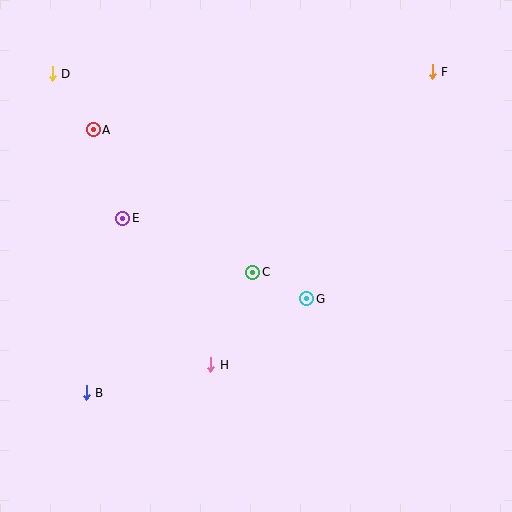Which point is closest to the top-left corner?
Point D is closest to the top-left corner.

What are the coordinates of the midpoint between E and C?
The midpoint between E and C is at (188, 245).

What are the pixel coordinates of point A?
Point A is at (93, 130).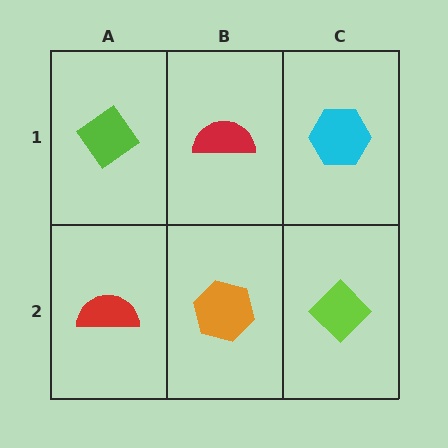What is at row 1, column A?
A lime diamond.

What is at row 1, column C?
A cyan hexagon.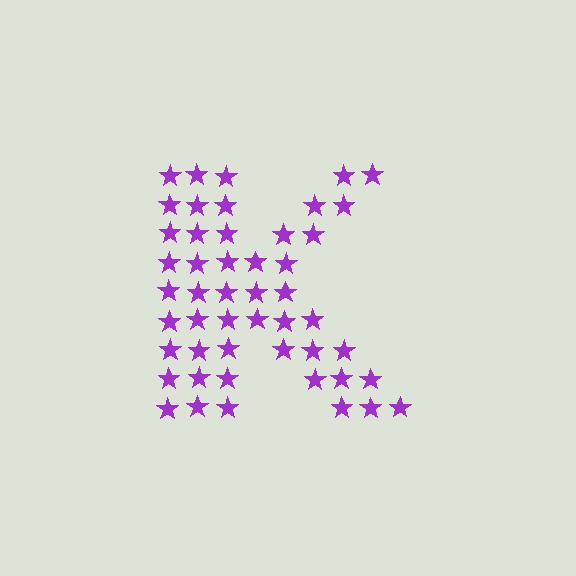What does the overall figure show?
The overall figure shows the letter K.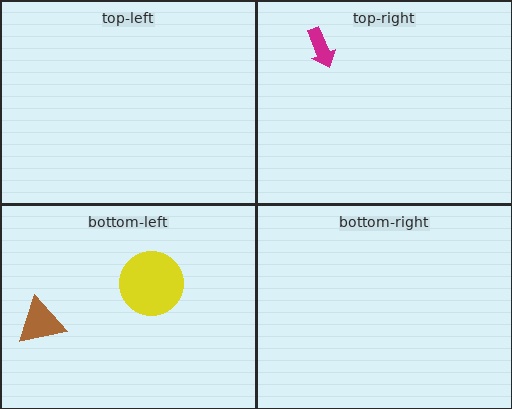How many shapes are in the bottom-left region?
2.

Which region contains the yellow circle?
The bottom-left region.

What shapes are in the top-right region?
The magenta arrow.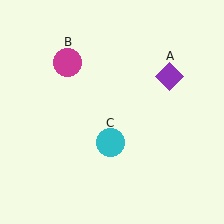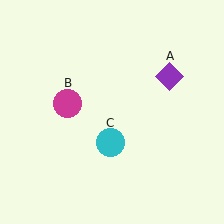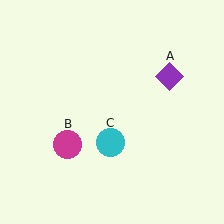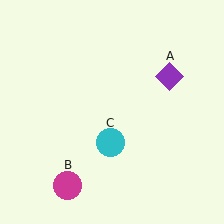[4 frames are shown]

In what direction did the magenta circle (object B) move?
The magenta circle (object B) moved down.